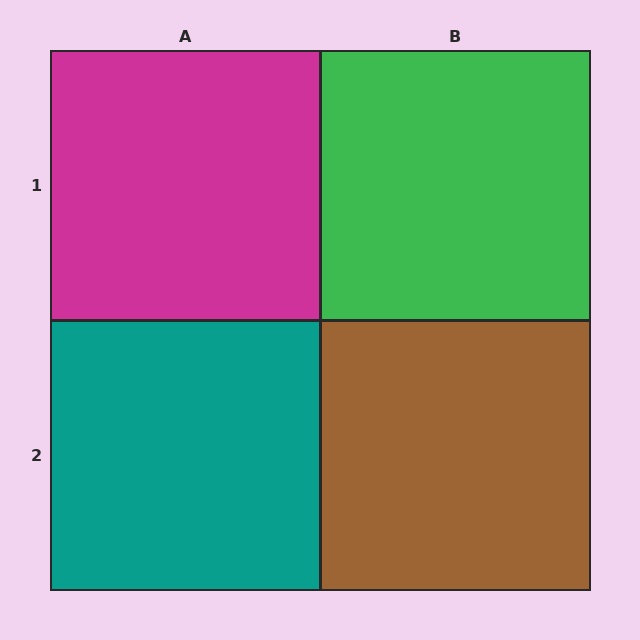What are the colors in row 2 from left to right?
Teal, brown.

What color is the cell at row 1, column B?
Green.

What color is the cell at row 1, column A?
Magenta.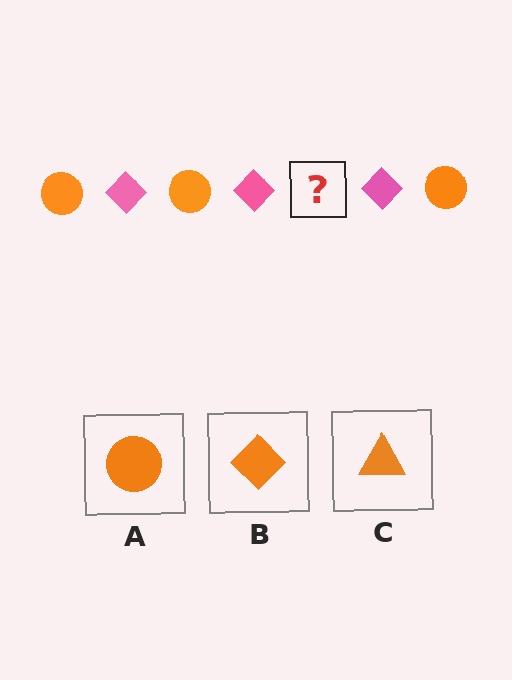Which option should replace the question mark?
Option A.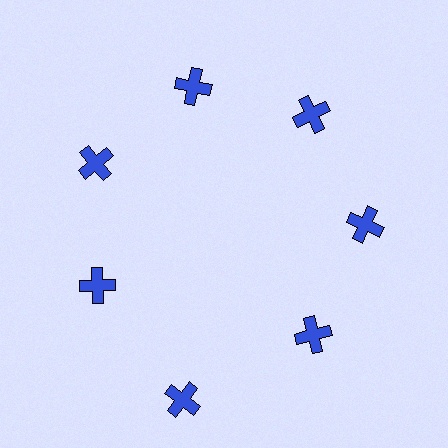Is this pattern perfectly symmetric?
No. The 7 blue crosses are arranged in a ring, but one element near the 6 o'clock position is pushed outward from the center, breaking the 7-fold rotational symmetry.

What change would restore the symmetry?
The symmetry would be restored by moving it inward, back onto the ring so that all 7 crosses sit at equal angles and equal distance from the center.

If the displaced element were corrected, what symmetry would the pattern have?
It would have 7-fold rotational symmetry — the pattern would map onto itself every 51 degrees.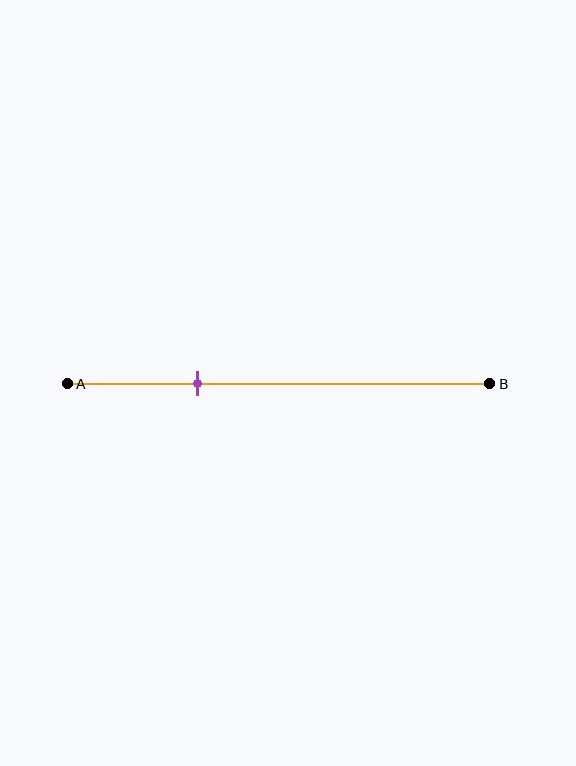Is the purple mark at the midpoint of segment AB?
No, the mark is at about 30% from A, not at the 50% midpoint.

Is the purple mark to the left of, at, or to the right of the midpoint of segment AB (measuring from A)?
The purple mark is to the left of the midpoint of segment AB.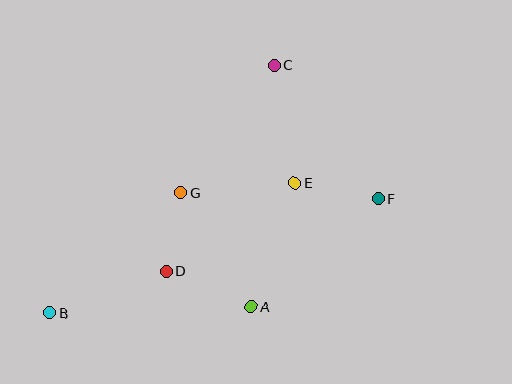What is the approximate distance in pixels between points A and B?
The distance between A and B is approximately 201 pixels.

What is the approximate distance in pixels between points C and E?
The distance between C and E is approximately 119 pixels.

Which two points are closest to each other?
Points D and G are closest to each other.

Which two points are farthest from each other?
Points B and F are farthest from each other.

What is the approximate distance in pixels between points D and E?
The distance between D and E is approximately 156 pixels.